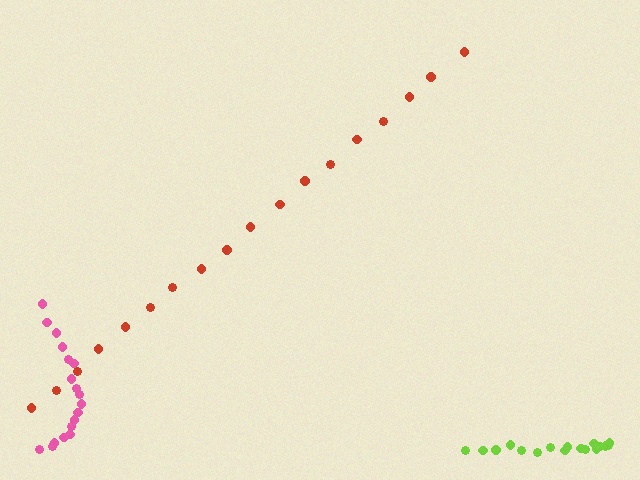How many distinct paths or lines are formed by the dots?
There are 3 distinct paths.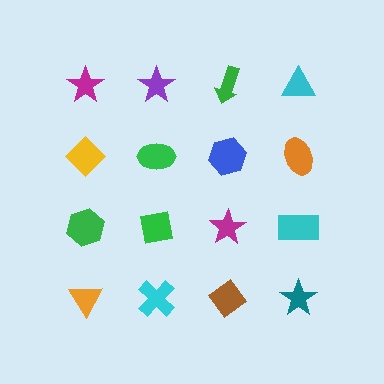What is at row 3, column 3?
A magenta star.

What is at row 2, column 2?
A green ellipse.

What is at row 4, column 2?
A cyan cross.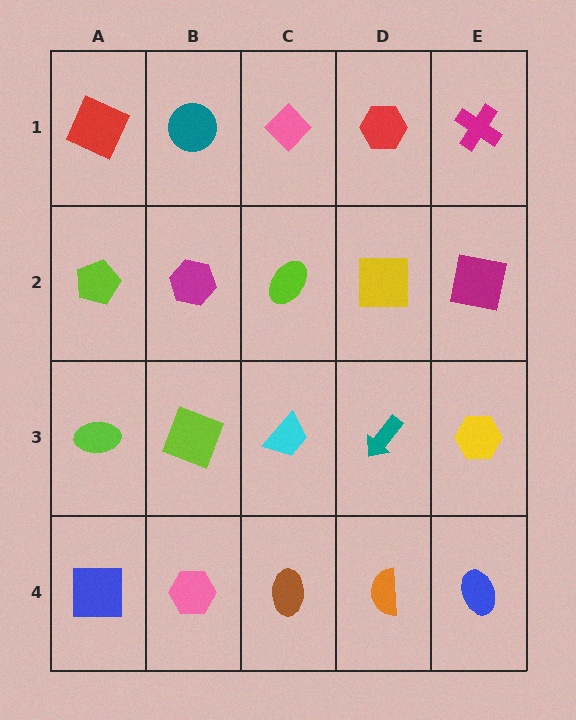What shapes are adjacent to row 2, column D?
A red hexagon (row 1, column D), a teal arrow (row 3, column D), a lime ellipse (row 2, column C), a magenta square (row 2, column E).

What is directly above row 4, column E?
A yellow hexagon.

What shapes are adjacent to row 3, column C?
A lime ellipse (row 2, column C), a brown ellipse (row 4, column C), a lime square (row 3, column B), a teal arrow (row 3, column D).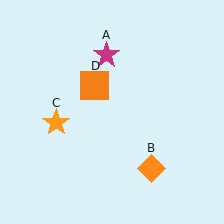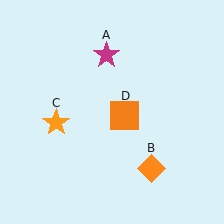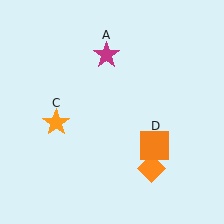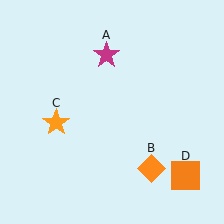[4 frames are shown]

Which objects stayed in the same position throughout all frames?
Magenta star (object A) and orange diamond (object B) and orange star (object C) remained stationary.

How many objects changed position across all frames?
1 object changed position: orange square (object D).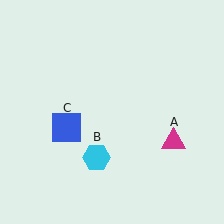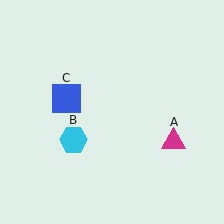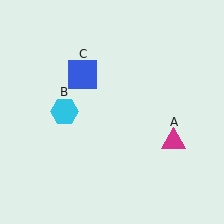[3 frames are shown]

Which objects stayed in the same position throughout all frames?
Magenta triangle (object A) remained stationary.